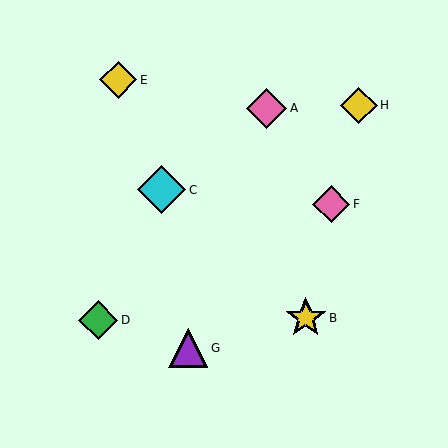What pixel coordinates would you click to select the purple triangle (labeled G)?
Click at (188, 348) to select the purple triangle G.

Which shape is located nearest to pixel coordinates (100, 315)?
The green diamond (labeled D) at (98, 320) is nearest to that location.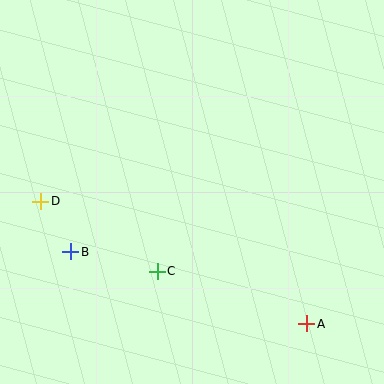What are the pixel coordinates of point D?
Point D is at (41, 201).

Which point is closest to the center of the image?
Point C at (157, 272) is closest to the center.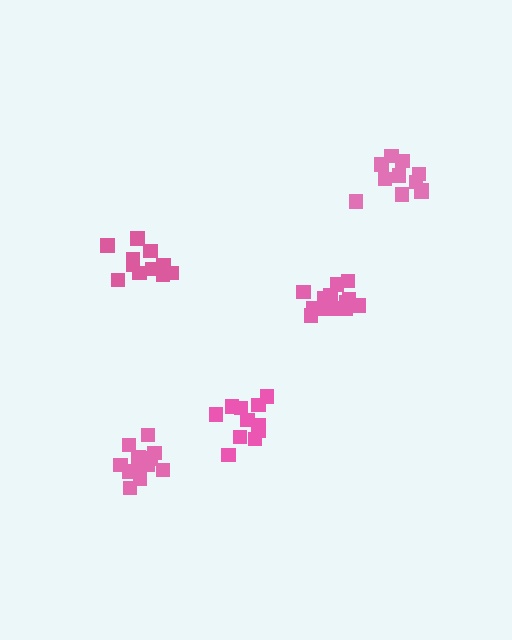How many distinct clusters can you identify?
There are 5 distinct clusters.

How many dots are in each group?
Group 1: 11 dots, Group 2: 11 dots, Group 3: 13 dots, Group 4: 13 dots, Group 5: 11 dots (59 total).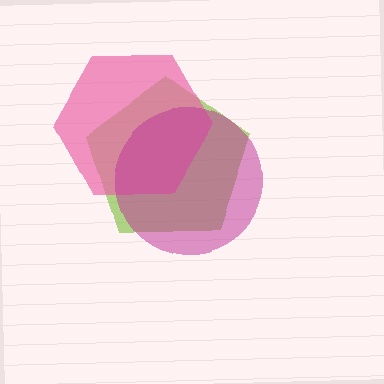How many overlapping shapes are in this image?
There are 3 overlapping shapes in the image.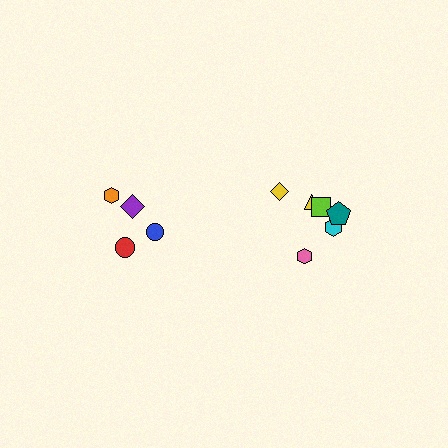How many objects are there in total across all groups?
There are 10 objects.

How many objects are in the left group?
There are 4 objects.